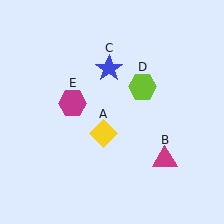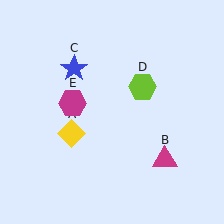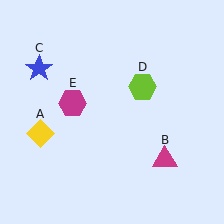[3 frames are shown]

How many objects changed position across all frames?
2 objects changed position: yellow diamond (object A), blue star (object C).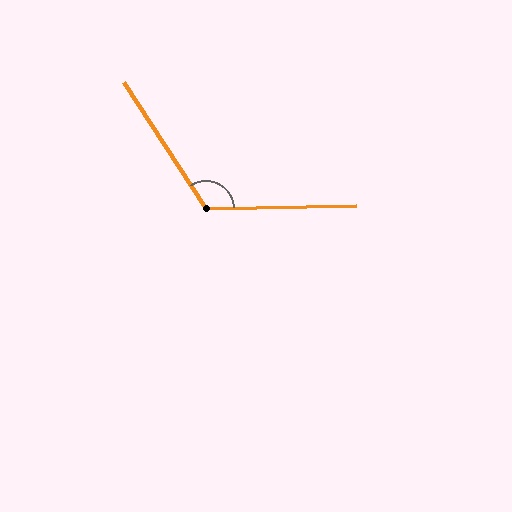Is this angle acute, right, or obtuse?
It is obtuse.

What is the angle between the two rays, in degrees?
Approximately 122 degrees.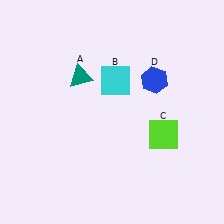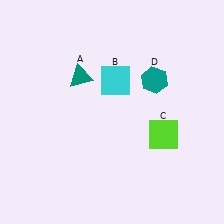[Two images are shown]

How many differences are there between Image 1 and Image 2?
There is 1 difference between the two images.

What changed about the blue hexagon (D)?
In Image 1, D is blue. In Image 2, it changed to teal.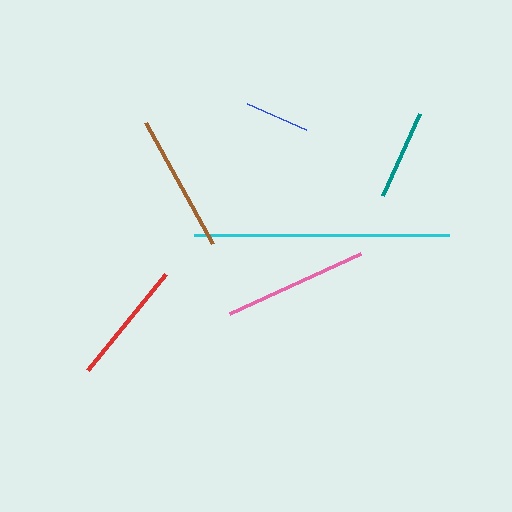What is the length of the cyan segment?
The cyan segment is approximately 255 pixels long.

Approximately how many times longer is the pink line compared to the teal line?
The pink line is approximately 1.6 times the length of the teal line.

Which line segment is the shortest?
The blue line is the shortest at approximately 64 pixels.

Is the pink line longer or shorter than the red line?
The pink line is longer than the red line.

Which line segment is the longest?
The cyan line is the longest at approximately 255 pixels.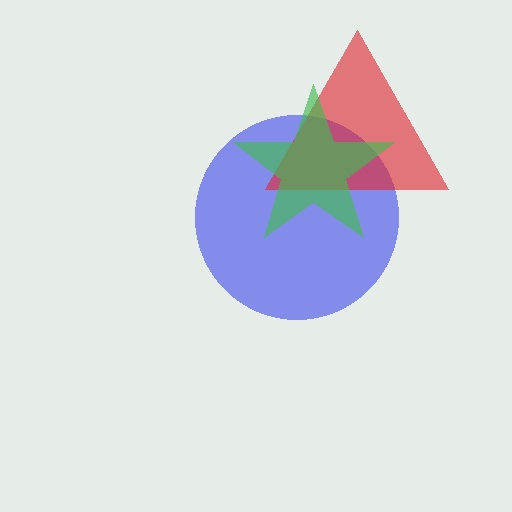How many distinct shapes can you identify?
There are 3 distinct shapes: a blue circle, a red triangle, a green star.